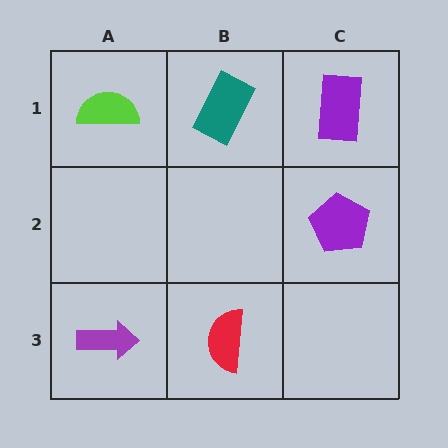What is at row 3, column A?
A purple arrow.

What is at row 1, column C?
A purple rectangle.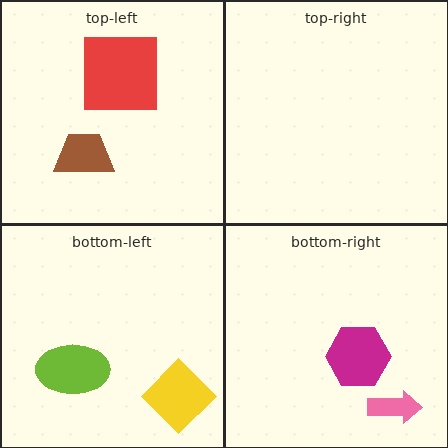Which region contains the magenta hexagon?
The bottom-right region.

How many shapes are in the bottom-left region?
2.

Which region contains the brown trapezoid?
The top-left region.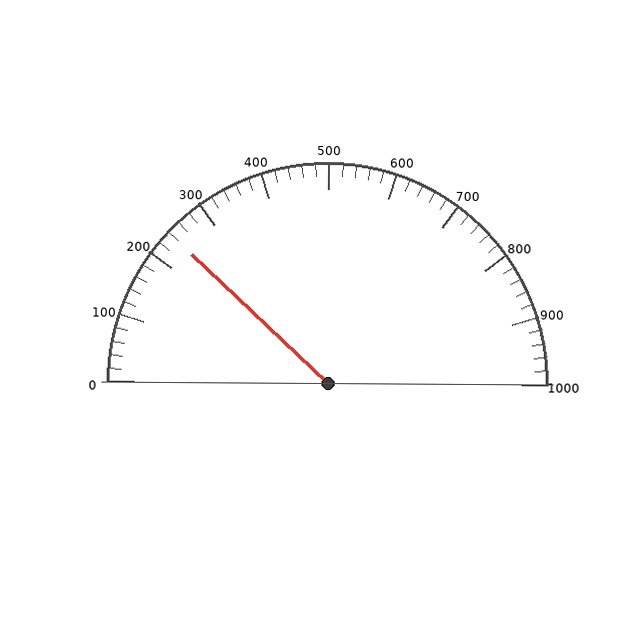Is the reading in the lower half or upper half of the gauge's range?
The reading is in the lower half of the range (0 to 1000).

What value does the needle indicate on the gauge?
The needle indicates approximately 240.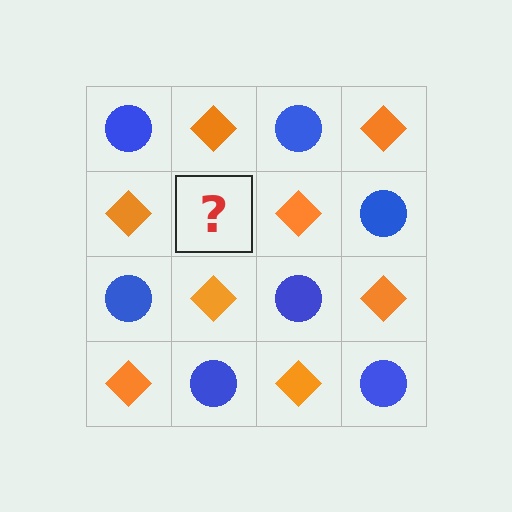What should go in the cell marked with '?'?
The missing cell should contain a blue circle.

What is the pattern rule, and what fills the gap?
The rule is that it alternates blue circle and orange diamond in a checkerboard pattern. The gap should be filled with a blue circle.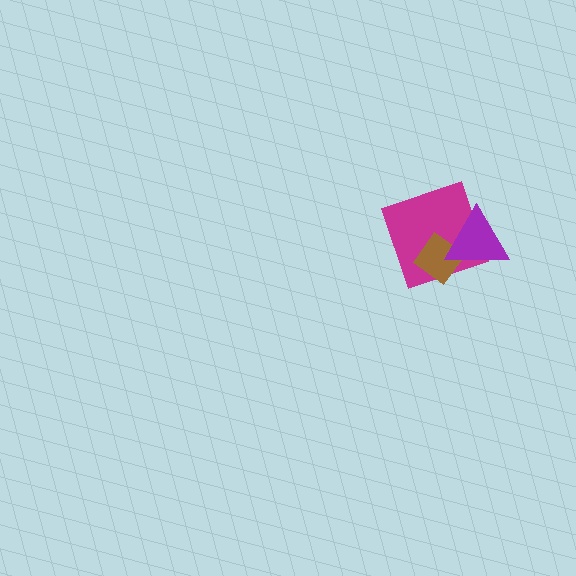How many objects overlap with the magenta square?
2 objects overlap with the magenta square.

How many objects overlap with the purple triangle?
2 objects overlap with the purple triangle.